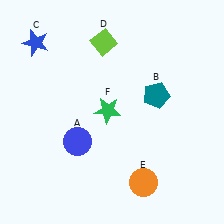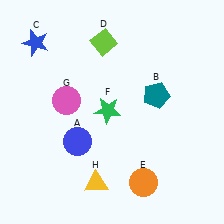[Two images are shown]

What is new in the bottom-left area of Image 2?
A yellow triangle (H) was added in the bottom-left area of Image 2.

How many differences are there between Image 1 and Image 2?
There are 2 differences between the two images.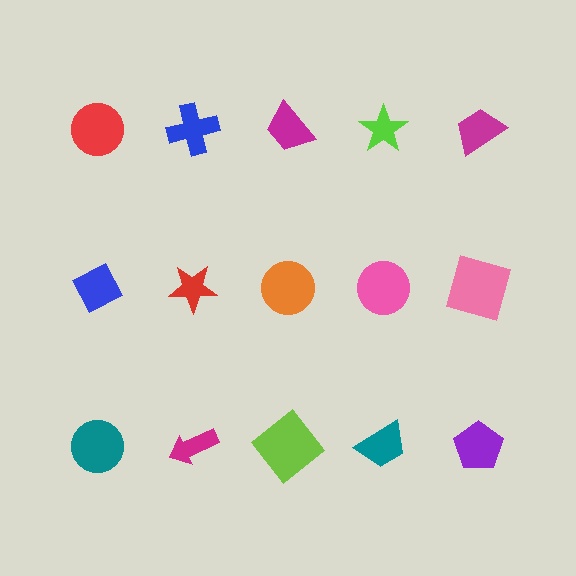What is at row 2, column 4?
A pink circle.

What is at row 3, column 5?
A purple pentagon.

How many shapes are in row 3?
5 shapes.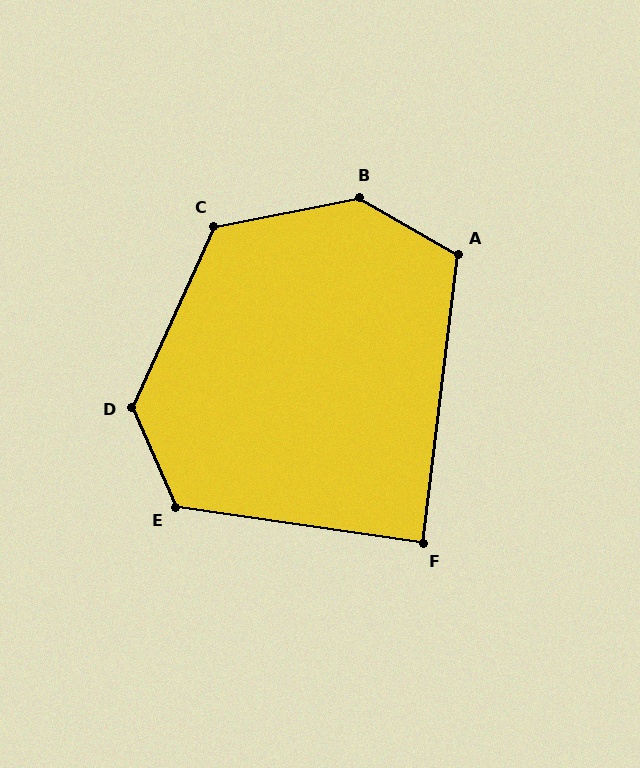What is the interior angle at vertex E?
Approximately 122 degrees (obtuse).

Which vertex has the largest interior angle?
B, at approximately 139 degrees.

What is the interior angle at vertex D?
Approximately 132 degrees (obtuse).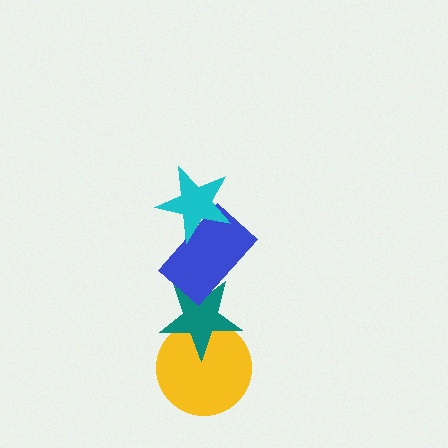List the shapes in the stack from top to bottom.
From top to bottom: the cyan star, the blue rectangle, the teal star, the yellow circle.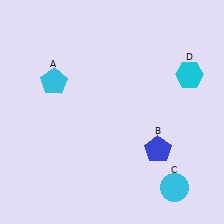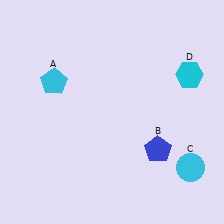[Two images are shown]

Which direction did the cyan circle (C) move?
The cyan circle (C) moved up.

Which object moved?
The cyan circle (C) moved up.